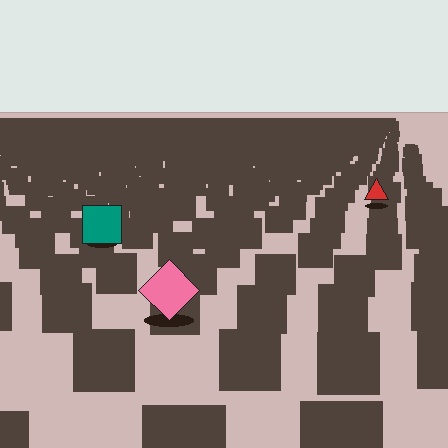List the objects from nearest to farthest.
From nearest to farthest: the pink diamond, the teal square, the red triangle.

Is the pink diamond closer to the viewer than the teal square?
Yes. The pink diamond is closer — you can tell from the texture gradient: the ground texture is coarser near it.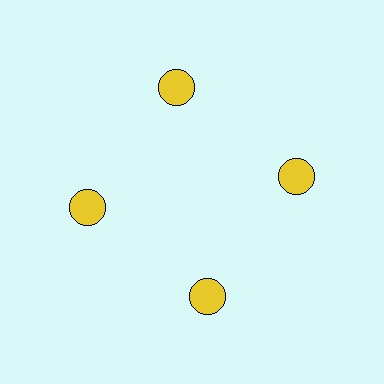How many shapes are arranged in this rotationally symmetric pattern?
There are 4 shapes, arranged in 4 groups of 1.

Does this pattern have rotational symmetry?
Yes, this pattern has 4-fold rotational symmetry. It looks the same after rotating 90 degrees around the center.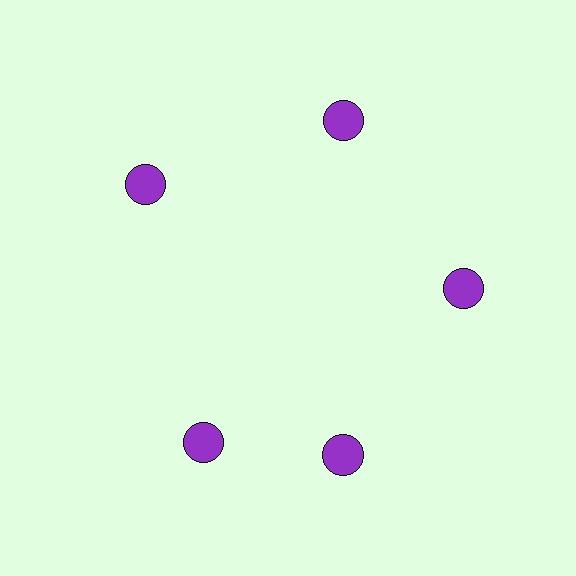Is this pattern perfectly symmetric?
No. The 5 purple circles are arranged in a ring, but one element near the 8 o'clock position is rotated out of alignment along the ring, breaking the 5-fold rotational symmetry.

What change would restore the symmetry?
The symmetry would be restored by rotating it back into even spacing with its neighbors so that all 5 circles sit at equal angles and equal distance from the center.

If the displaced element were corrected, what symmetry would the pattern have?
It would have 5-fold rotational symmetry — the pattern would map onto itself every 72 degrees.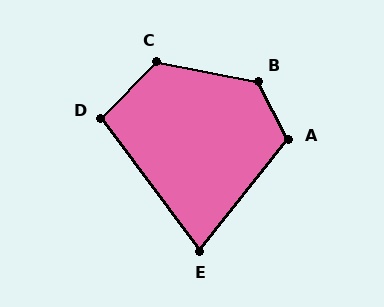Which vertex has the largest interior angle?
B, at approximately 129 degrees.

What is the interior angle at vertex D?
Approximately 98 degrees (obtuse).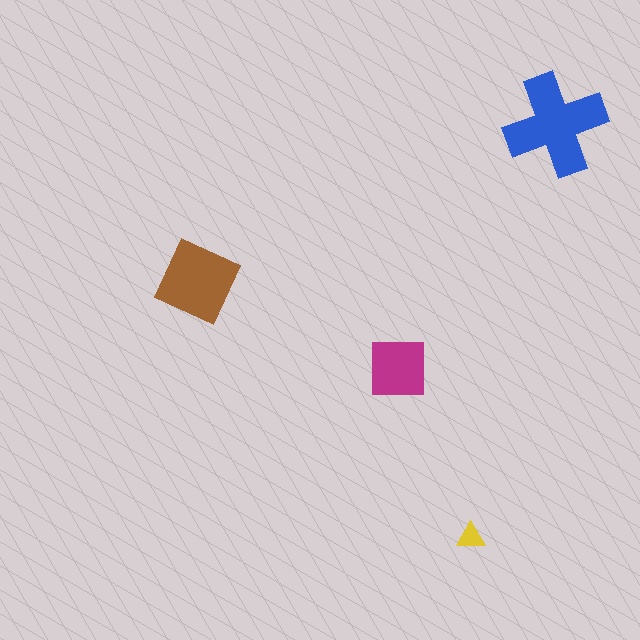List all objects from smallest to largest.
The yellow triangle, the magenta square, the brown diamond, the blue cross.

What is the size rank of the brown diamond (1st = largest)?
2nd.